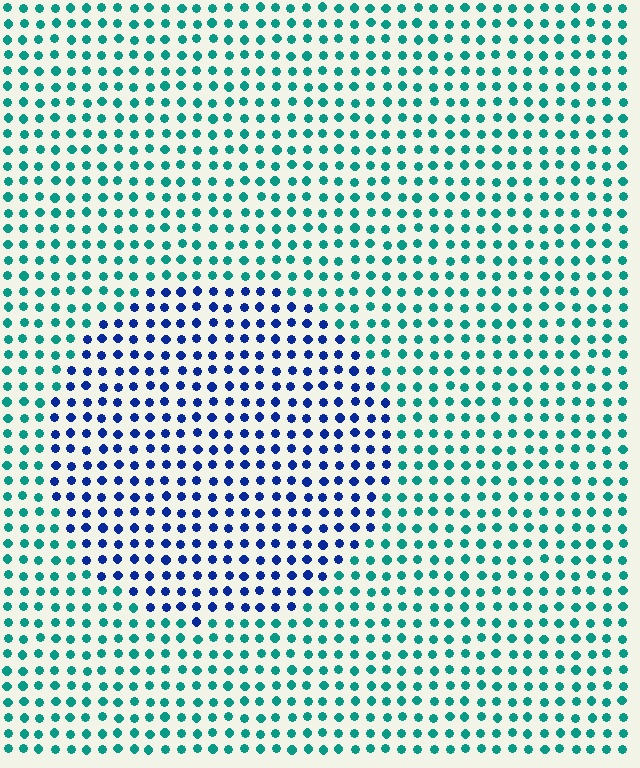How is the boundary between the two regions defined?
The boundary is defined purely by a slight shift in hue (about 56 degrees). Spacing, size, and orientation are identical on both sides.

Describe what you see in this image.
The image is filled with small teal elements in a uniform arrangement. A circle-shaped region is visible where the elements are tinted to a slightly different hue, forming a subtle color boundary.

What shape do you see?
I see a circle.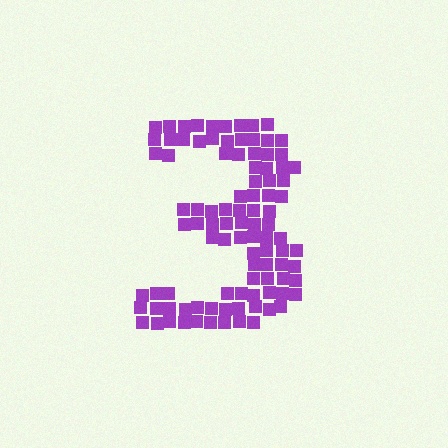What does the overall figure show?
The overall figure shows the digit 3.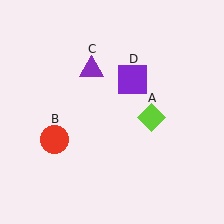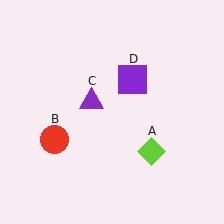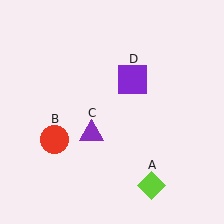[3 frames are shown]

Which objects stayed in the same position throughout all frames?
Red circle (object B) and purple square (object D) remained stationary.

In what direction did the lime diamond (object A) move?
The lime diamond (object A) moved down.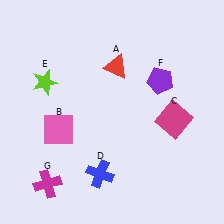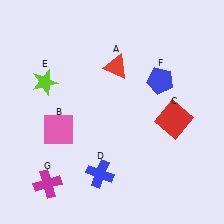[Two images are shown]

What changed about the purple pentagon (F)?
In Image 1, F is purple. In Image 2, it changed to blue.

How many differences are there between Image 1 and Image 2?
There are 2 differences between the two images.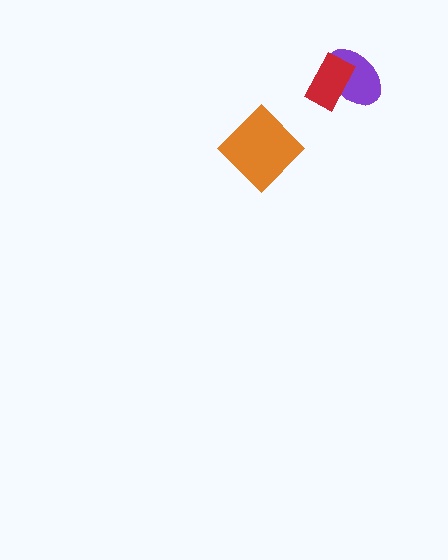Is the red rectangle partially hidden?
No, no other shape covers it.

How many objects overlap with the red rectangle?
1 object overlaps with the red rectangle.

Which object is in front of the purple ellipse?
The red rectangle is in front of the purple ellipse.